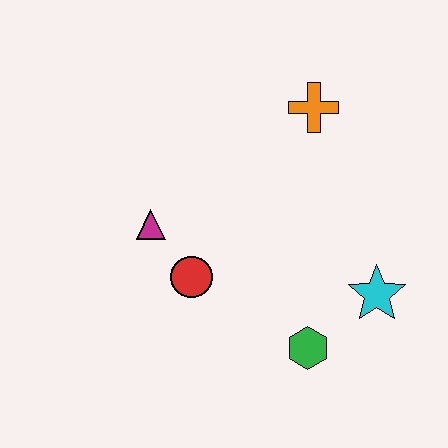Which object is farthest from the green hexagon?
The orange cross is farthest from the green hexagon.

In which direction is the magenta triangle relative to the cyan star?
The magenta triangle is to the left of the cyan star.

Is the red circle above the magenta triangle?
No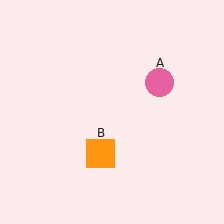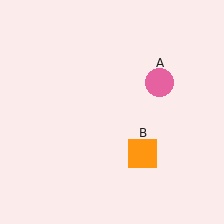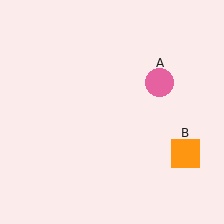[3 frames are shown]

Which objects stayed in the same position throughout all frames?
Pink circle (object A) remained stationary.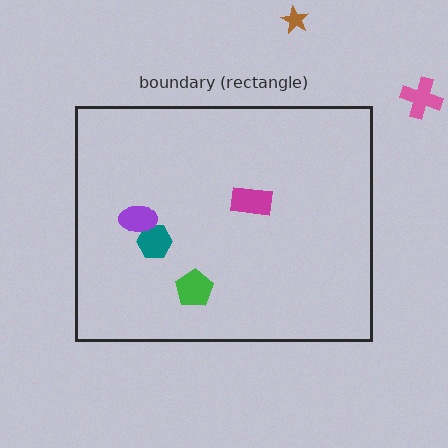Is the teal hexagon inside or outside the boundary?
Inside.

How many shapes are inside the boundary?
4 inside, 2 outside.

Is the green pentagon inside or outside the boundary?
Inside.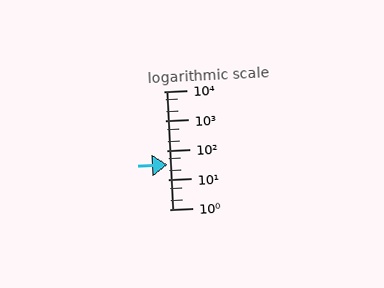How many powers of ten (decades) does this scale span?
The scale spans 4 decades, from 1 to 10000.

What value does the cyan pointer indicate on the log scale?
The pointer indicates approximately 32.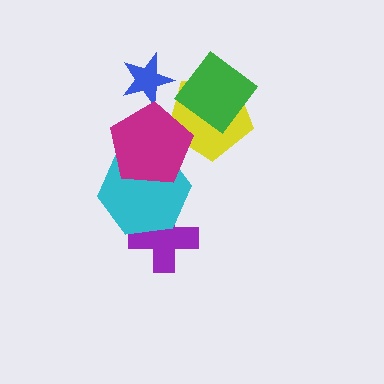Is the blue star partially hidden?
No, no other shape covers it.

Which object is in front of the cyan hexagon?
The magenta pentagon is in front of the cyan hexagon.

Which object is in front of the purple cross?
The cyan hexagon is in front of the purple cross.